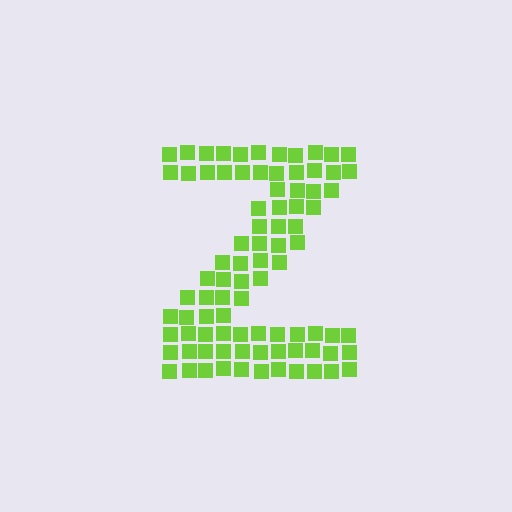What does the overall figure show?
The overall figure shows the letter Z.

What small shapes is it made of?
It is made of small squares.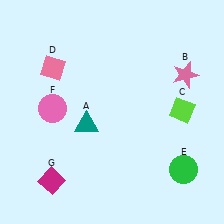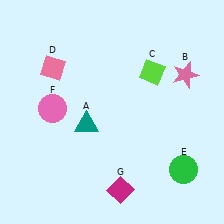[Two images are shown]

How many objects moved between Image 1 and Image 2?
2 objects moved between the two images.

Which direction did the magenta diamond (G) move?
The magenta diamond (G) moved right.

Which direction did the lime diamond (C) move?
The lime diamond (C) moved up.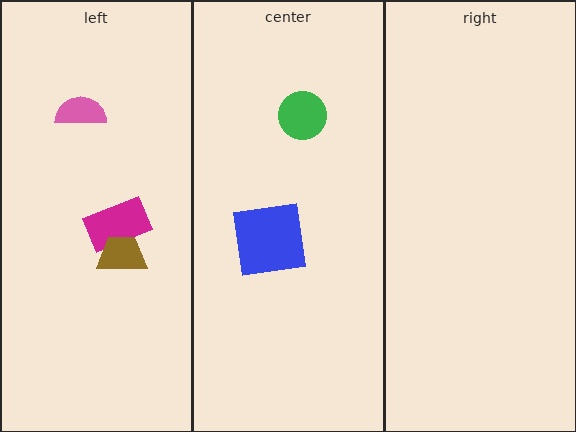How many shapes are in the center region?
2.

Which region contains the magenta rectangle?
The left region.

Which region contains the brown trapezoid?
The left region.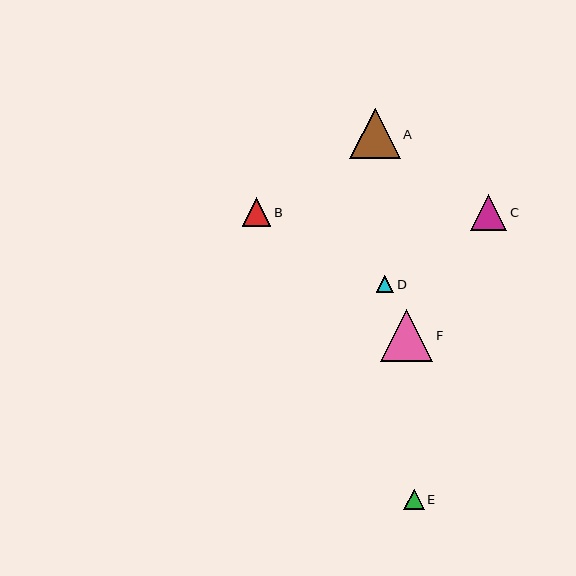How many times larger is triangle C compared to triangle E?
Triangle C is approximately 1.8 times the size of triangle E.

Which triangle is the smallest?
Triangle D is the smallest with a size of approximately 17 pixels.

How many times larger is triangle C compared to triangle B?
Triangle C is approximately 1.3 times the size of triangle B.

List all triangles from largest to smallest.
From largest to smallest: F, A, C, B, E, D.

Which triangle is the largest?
Triangle F is the largest with a size of approximately 53 pixels.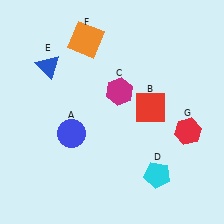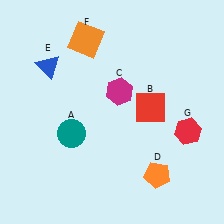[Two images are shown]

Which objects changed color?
A changed from blue to teal. D changed from cyan to orange.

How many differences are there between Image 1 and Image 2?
There are 2 differences between the two images.